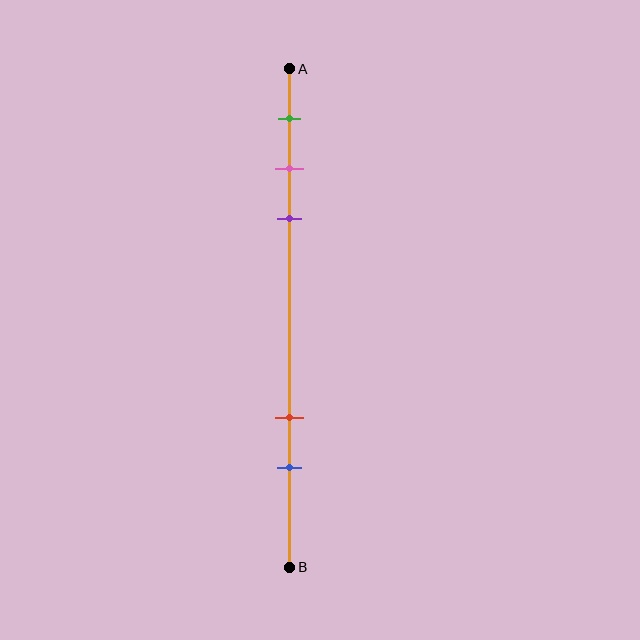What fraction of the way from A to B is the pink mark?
The pink mark is approximately 20% (0.2) of the way from A to B.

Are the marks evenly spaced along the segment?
No, the marks are not evenly spaced.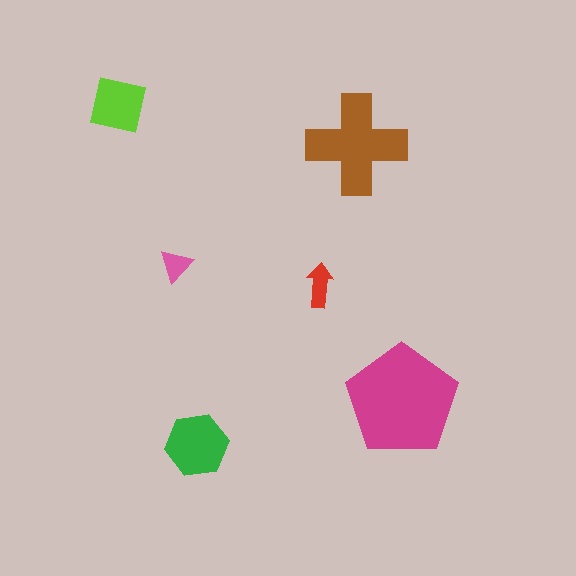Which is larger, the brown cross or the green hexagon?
The brown cross.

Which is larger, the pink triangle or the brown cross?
The brown cross.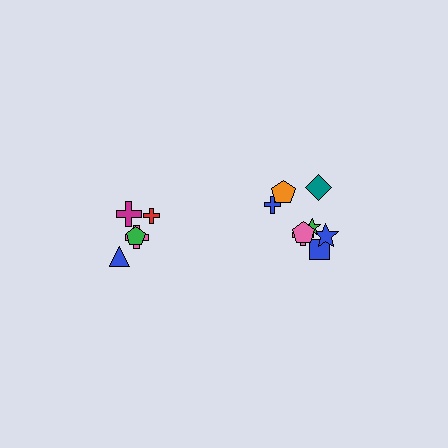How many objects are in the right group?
There are 8 objects.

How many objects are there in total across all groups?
There are 13 objects.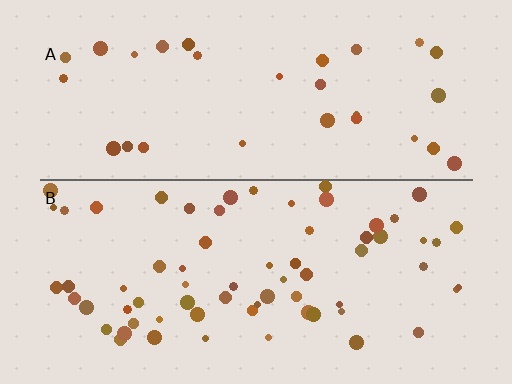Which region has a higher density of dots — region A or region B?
B (the bottom).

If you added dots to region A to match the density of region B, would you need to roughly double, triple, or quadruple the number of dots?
Approximately double.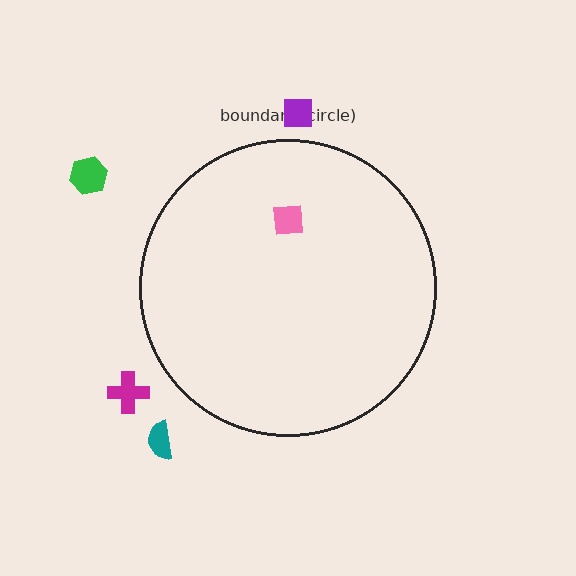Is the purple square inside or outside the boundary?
Outside.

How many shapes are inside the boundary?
1 inside, 4 outside.